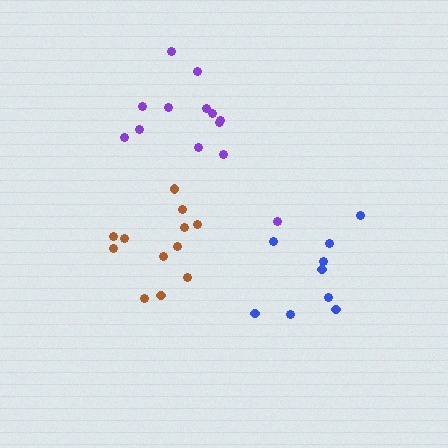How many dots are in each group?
Group 1: 9 dots, Group 2: 12 dots, Group 3: 13 dots (34 total).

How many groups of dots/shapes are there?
There are 3 groups.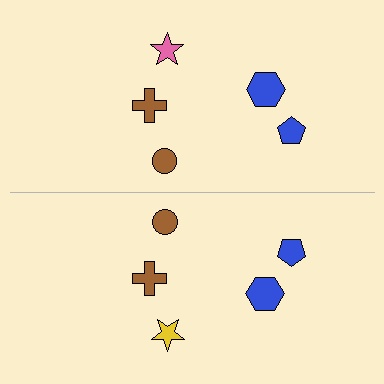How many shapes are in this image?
There are 10 shapes in this image.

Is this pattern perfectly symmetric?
No, the pattern is not perfectly symmetric. The yellow star on the bottom side breaks the symmetry — its mirror counterpart is pink.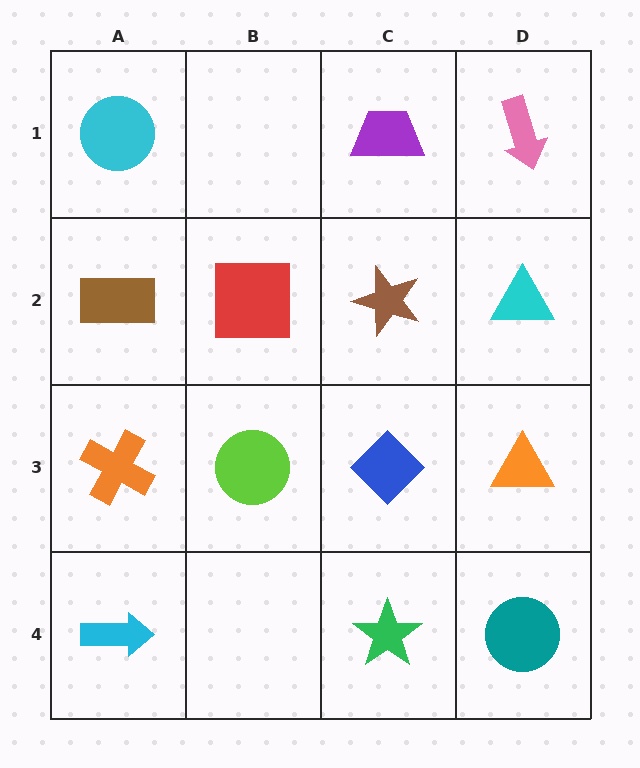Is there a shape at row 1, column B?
No, that cell is empty.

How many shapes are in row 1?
3 shapes.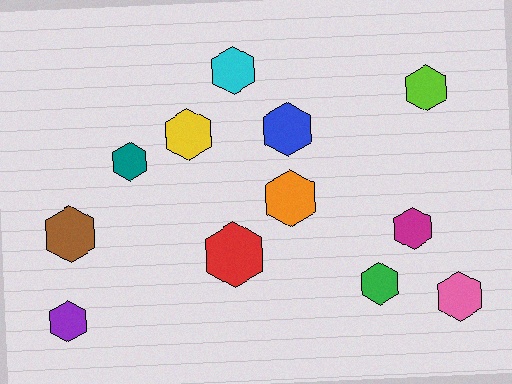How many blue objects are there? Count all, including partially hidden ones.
There is 1 blue object.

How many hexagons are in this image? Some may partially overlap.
There are 12 hexagons.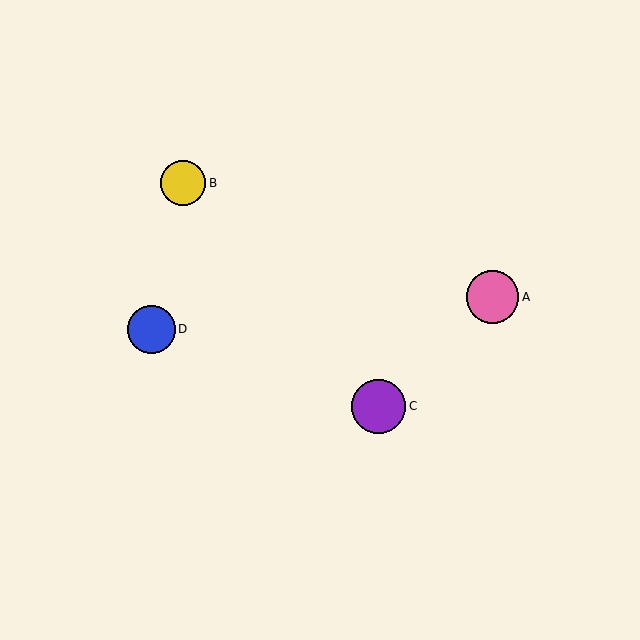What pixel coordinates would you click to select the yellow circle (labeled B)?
Click at (183, 183) to select the yellow circle B.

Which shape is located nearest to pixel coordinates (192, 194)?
The yellow circle (labeled B) at (183, 183) is nearest to that location.